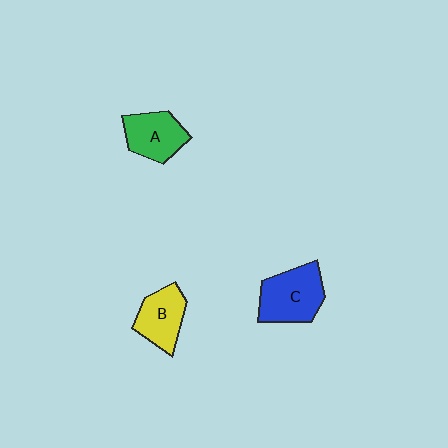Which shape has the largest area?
Shape C (blue).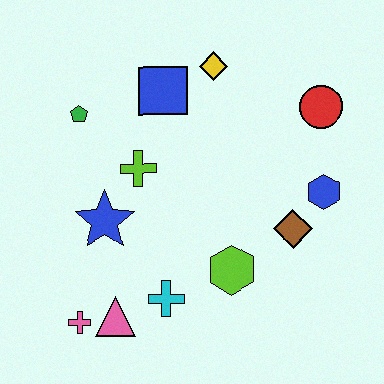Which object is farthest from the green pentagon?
The blue hexagon is farthest from the green pentagon.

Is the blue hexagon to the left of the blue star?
No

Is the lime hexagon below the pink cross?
No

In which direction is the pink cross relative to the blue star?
The pink cross is below the blue star.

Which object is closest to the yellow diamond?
The blue square is closest to the yellow diamond.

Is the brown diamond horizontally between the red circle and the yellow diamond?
Yes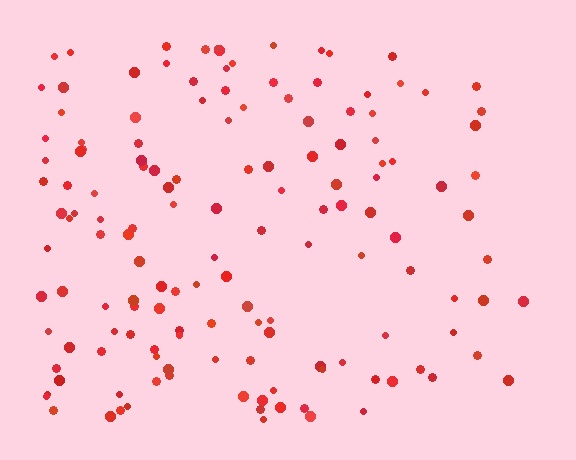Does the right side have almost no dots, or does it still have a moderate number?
Still a moderate number, just noticeably fewer than the left.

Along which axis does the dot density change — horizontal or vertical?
Horizontal.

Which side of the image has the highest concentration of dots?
The left.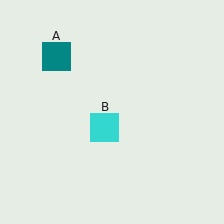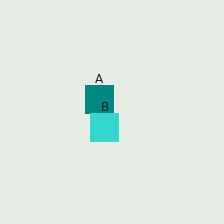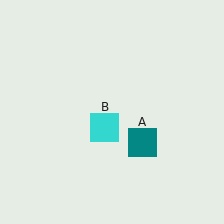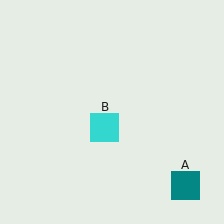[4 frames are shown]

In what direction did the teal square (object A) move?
The teal square (object A) moved down and to the right.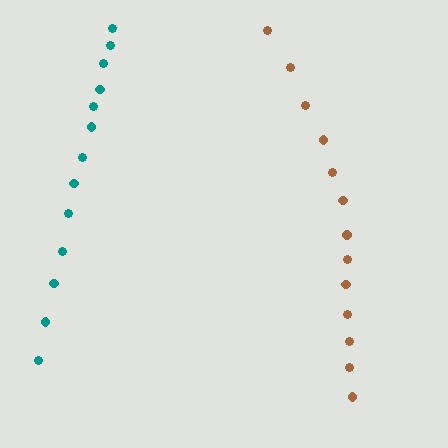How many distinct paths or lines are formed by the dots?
There are 2 distinct paths.